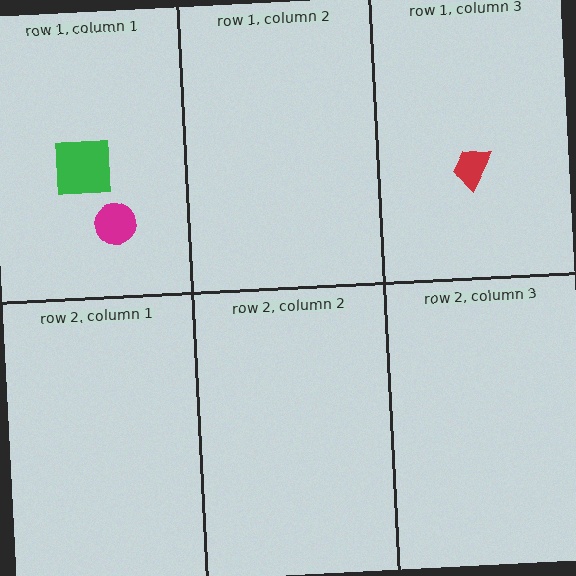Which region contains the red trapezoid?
The row 1, column 3 region.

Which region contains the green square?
The row 1, column 1 region.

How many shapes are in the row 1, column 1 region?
2.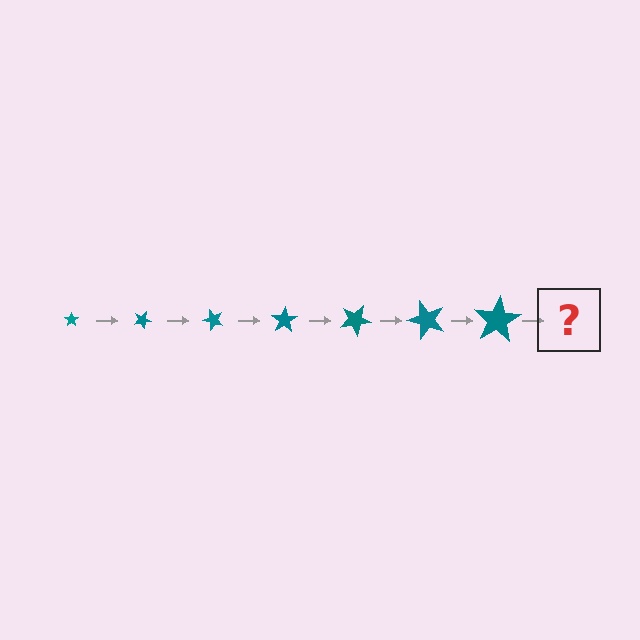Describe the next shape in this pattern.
It should be a star, larger than the previous one and rotated 175 degrees from the start.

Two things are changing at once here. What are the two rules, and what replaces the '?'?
The two rules are that the star grows larger each step and it rotates 25 degrees each step. The '?' should be a star, larger than the previous one and rotated 175 degrees from the start.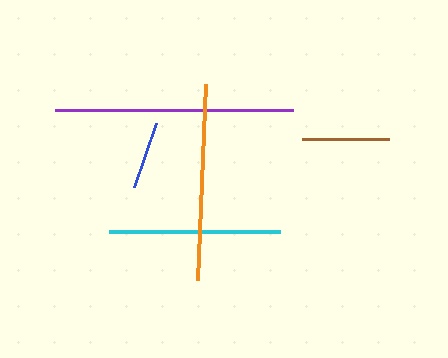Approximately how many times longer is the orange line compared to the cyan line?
The orange line is approximately 1.1 times the length of the cyan line.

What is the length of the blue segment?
The blue segment is approximately 68 pixels long.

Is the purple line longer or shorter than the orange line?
The purple line is longer than the orange line.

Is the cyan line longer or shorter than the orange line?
The orange line is longer than the cyan line.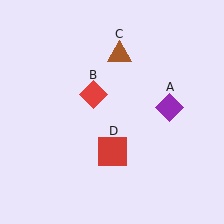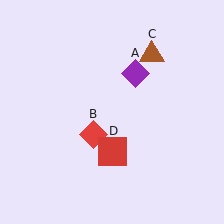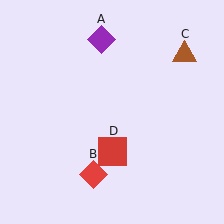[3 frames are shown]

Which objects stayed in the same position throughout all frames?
Red square (object D) remained stationary.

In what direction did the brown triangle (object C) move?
The brown triangle (object C) moved right.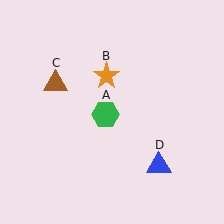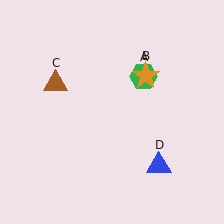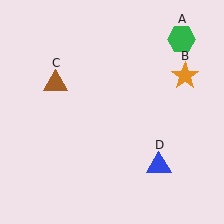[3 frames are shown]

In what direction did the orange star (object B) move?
The orange star (object B) moved right.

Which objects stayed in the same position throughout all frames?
Brown triangle (object C) and blue triangle (object D) remained stationary.